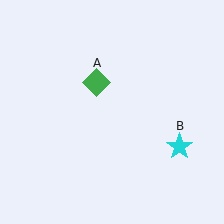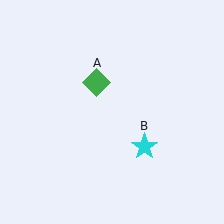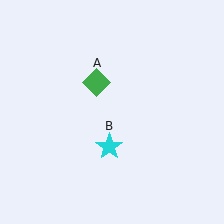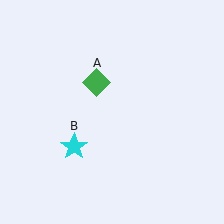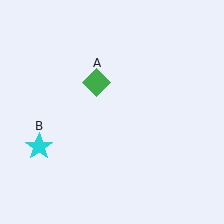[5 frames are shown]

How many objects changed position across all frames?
1 object changed position: cyan star (object B).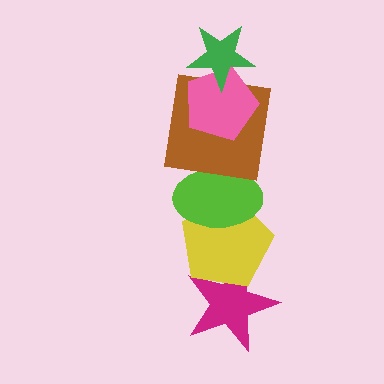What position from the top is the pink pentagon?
The pink pentagon is 2nd from the top.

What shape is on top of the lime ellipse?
The brown square is on top of the lime ellipse.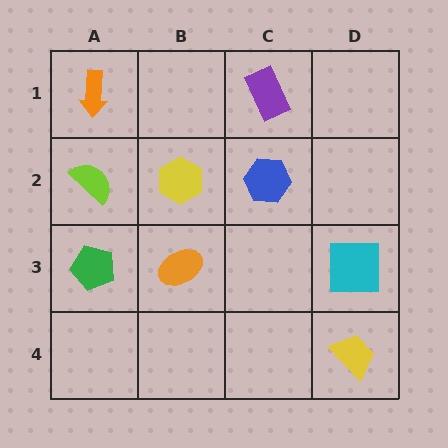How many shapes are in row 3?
3 shapes.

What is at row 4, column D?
A yellow trapezoid.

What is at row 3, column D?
A cyan square.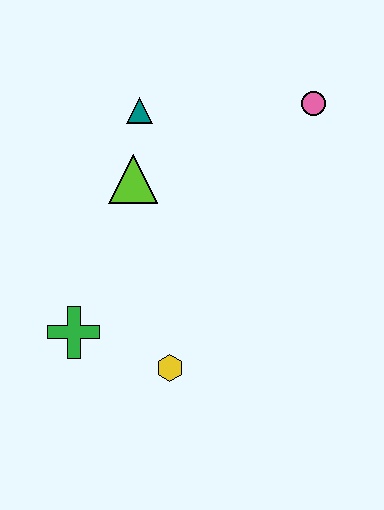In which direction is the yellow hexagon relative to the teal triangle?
The yellow hexagon is below the teal triangle.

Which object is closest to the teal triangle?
The lime triangle is closest to the teal triangle.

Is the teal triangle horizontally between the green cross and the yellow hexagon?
Yes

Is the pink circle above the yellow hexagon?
Yes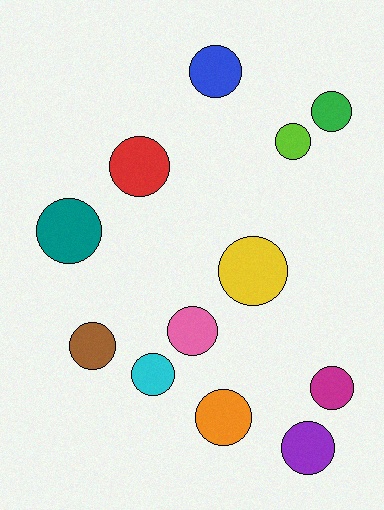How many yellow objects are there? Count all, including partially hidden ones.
There is 1 yellow object.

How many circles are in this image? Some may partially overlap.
There are 12 circles.